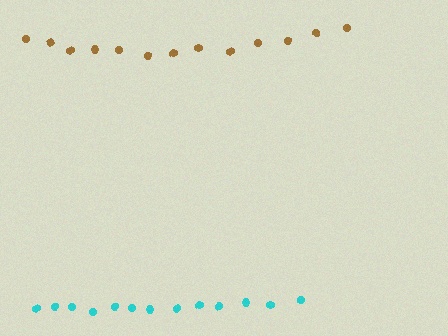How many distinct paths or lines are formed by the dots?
There are 2 distinct paths.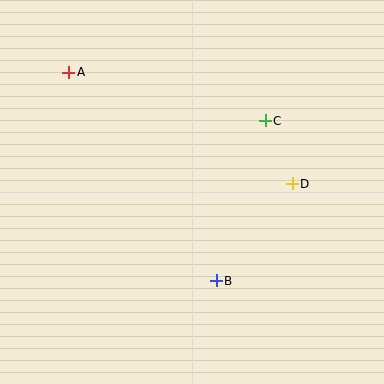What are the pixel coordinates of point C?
Point C is at (265, 121).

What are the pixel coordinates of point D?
Point D is at (292, 184).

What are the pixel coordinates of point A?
Point A is at (69, 72).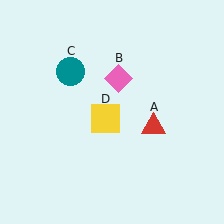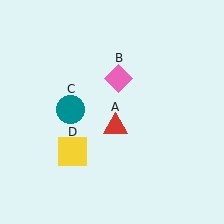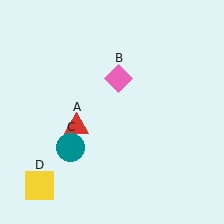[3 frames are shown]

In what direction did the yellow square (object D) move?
The yellow square (object D) moved down and to the left.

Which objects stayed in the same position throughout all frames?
Pink diamond (object B) remained stationary.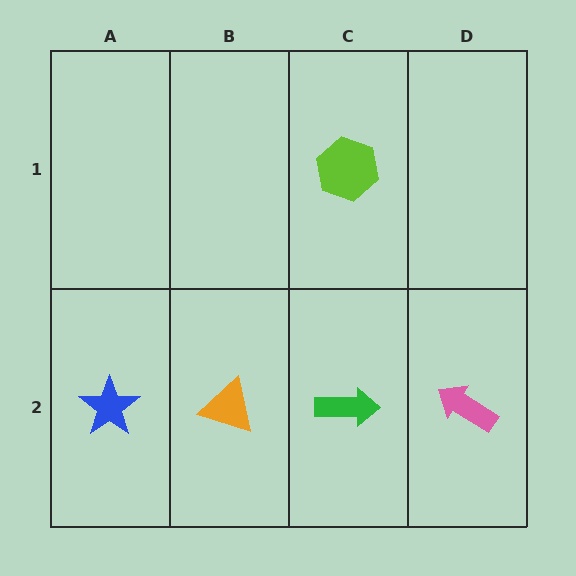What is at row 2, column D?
A pink arrow.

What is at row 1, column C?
A lime hexagon.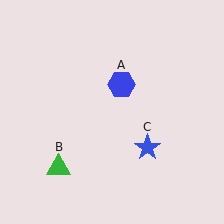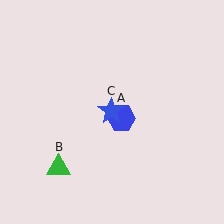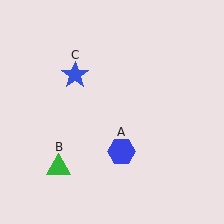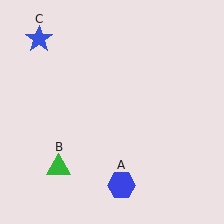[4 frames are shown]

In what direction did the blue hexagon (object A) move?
The blue hexagon (object A) moved down.